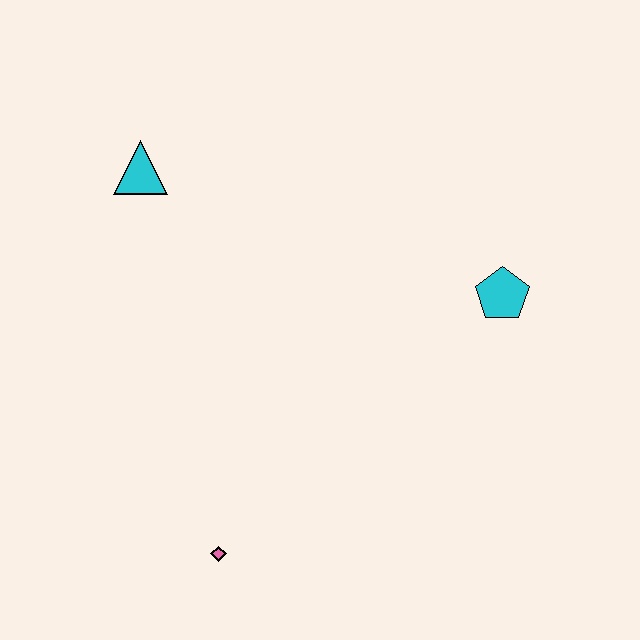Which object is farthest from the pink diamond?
The cyan triangle is farthest from the pink diamond.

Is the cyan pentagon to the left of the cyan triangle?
No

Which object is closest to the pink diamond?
The cyan pentagon is closest to the pink diamond.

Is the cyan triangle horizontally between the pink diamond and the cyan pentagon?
No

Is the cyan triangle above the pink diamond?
Yes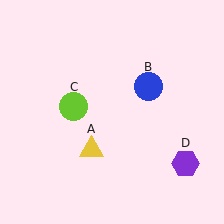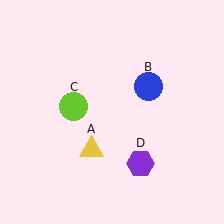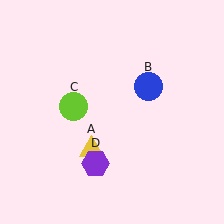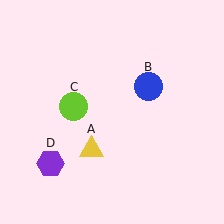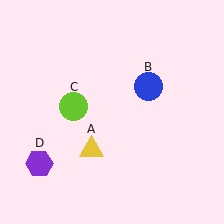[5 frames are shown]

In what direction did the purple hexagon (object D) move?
The purple hexagon (object D) moved left.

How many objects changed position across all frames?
1 object changed position: purple hexagon (object D).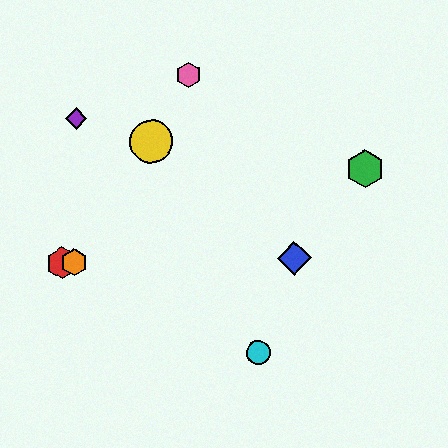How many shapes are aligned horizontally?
3 shapes (the red hexagon, the blue diamond, the orange hexagon) are aligned horizontally.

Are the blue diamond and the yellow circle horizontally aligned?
No, the blue diamond is at y≈258 and the yellow circle is at y≈142.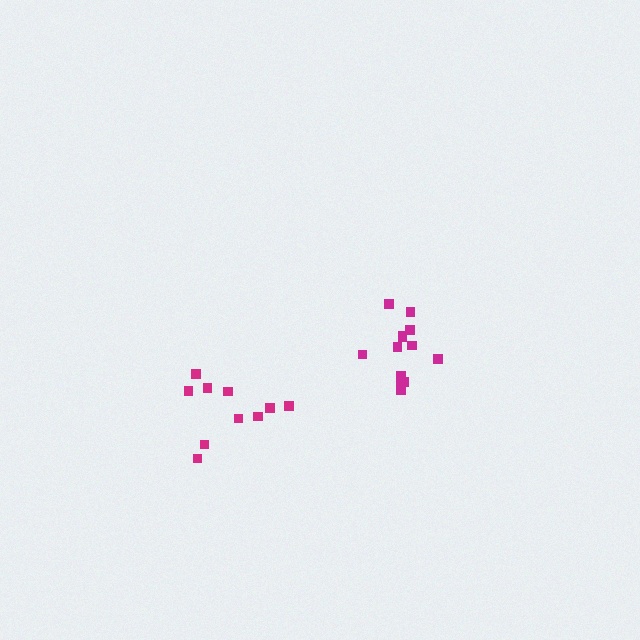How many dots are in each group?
Group 1: 13 dots, Group 2: 10 dots (23 total).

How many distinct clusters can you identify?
There are 2 distinct clusters.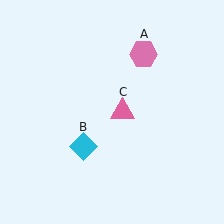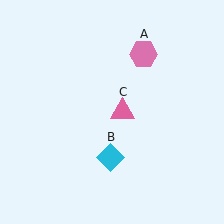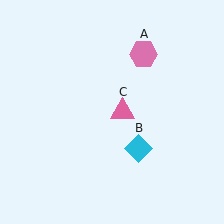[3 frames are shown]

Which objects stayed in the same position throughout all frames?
Pink hexagon (object A) and pink triangle (object C) remained stationary.